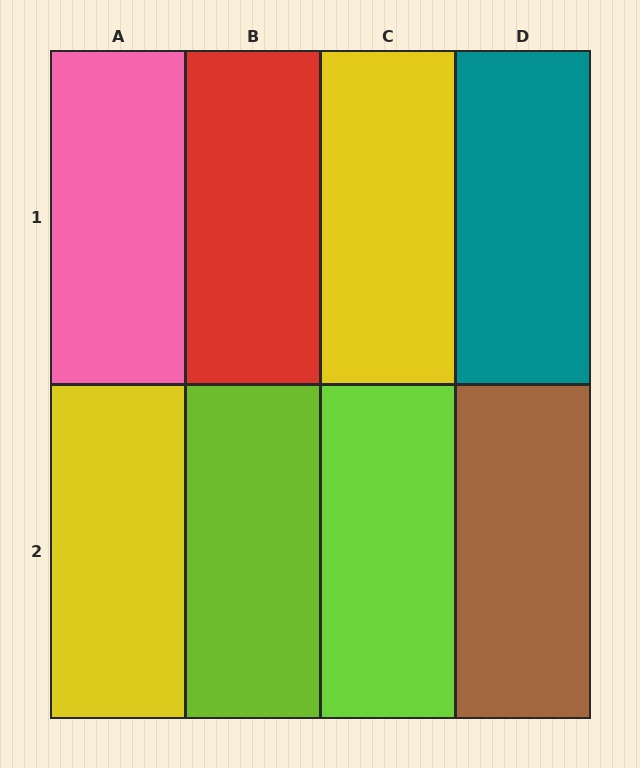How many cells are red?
1 cell is red.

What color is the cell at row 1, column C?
Yellow.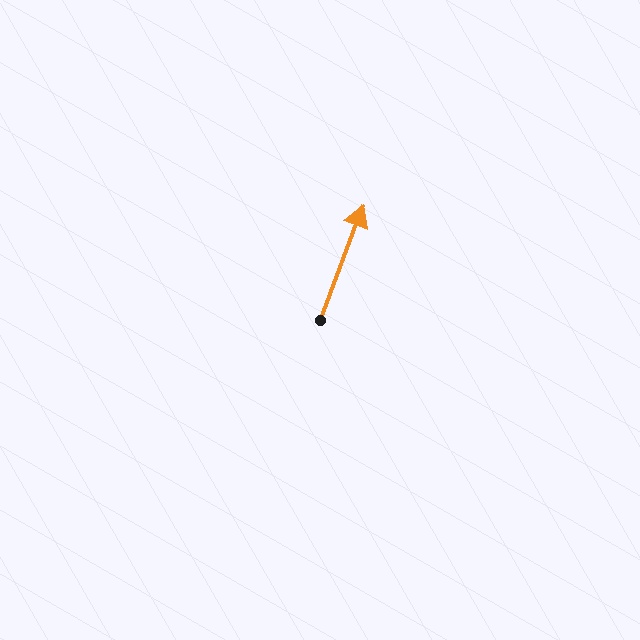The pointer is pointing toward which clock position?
Roughly 1 o'clock.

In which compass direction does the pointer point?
North.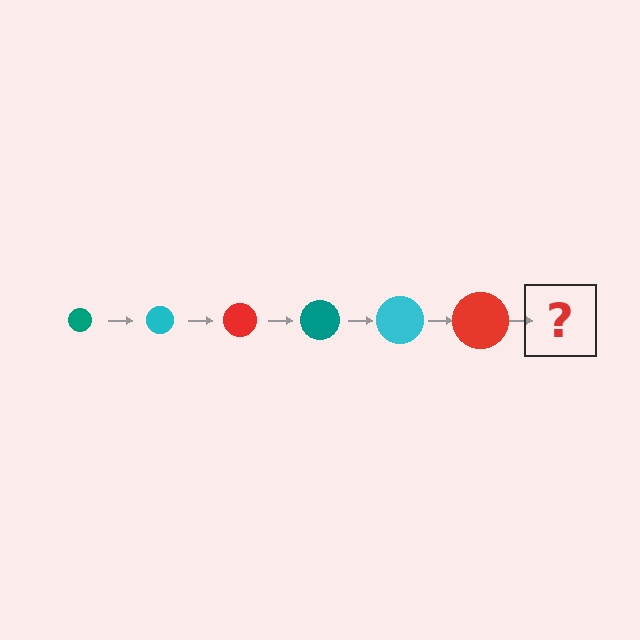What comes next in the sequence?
The next element should be a teal circle, larger than the previous one.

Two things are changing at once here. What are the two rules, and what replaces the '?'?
The two rules are that the circle grows larger each step and the color cycles through teal, cyan, and red. The '?' should be a teal circle, larger than the previous one.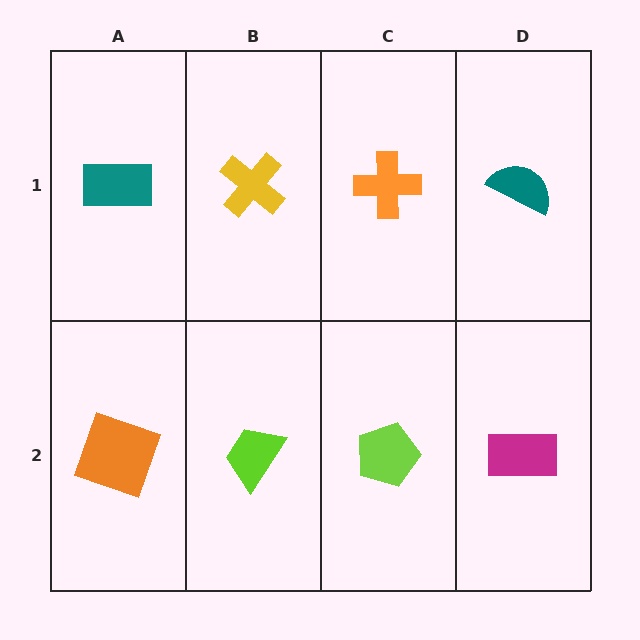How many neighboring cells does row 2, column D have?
2.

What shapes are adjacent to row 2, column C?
An orange cross (row 1, column C), a lime trapezoid (row 2, column B), a magenta rectangle (row 2, column D).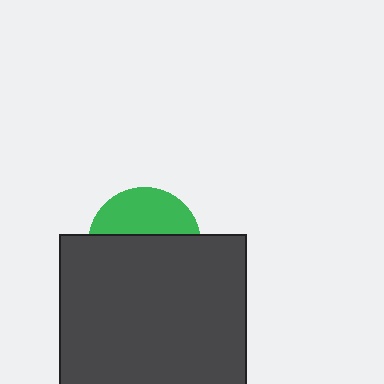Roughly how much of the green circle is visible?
A small part of it is visible (roughly 39%).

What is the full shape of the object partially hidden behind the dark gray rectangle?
The partially hidden object is a green circle.